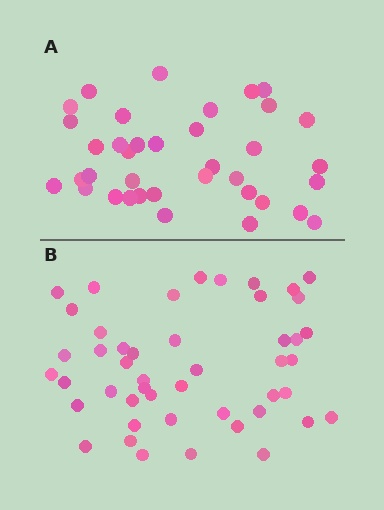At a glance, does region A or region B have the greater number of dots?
Region B (the bottom region) has more dots.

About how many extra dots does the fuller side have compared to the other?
Region B has roughly 10 or so more dots than region A.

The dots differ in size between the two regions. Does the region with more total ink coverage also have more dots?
No. Region A has more total ink coverage because its dots are larger, but region B actually contains more individual dots. Total area can be misleading — the number of items is what matters here.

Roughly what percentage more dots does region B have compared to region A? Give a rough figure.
About 25% more.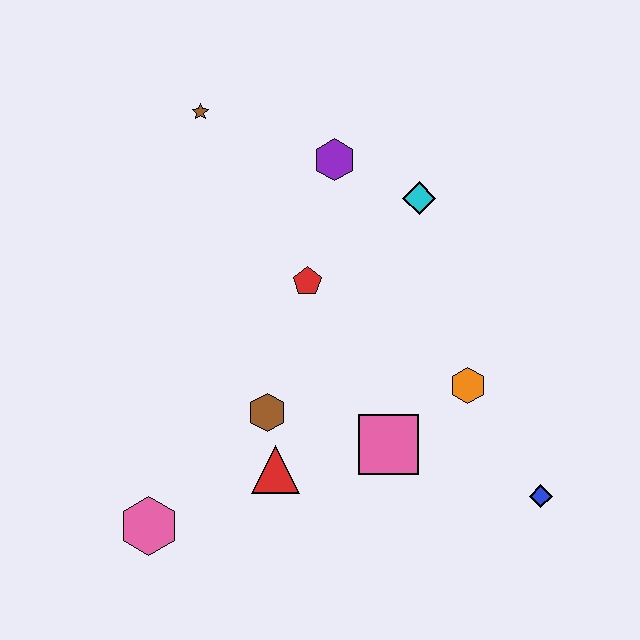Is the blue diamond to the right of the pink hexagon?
Yes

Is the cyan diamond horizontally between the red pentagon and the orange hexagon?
Yes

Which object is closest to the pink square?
The orange hexagon is closest to the pink square.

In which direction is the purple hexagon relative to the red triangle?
The purple hexagon is above the red triangle.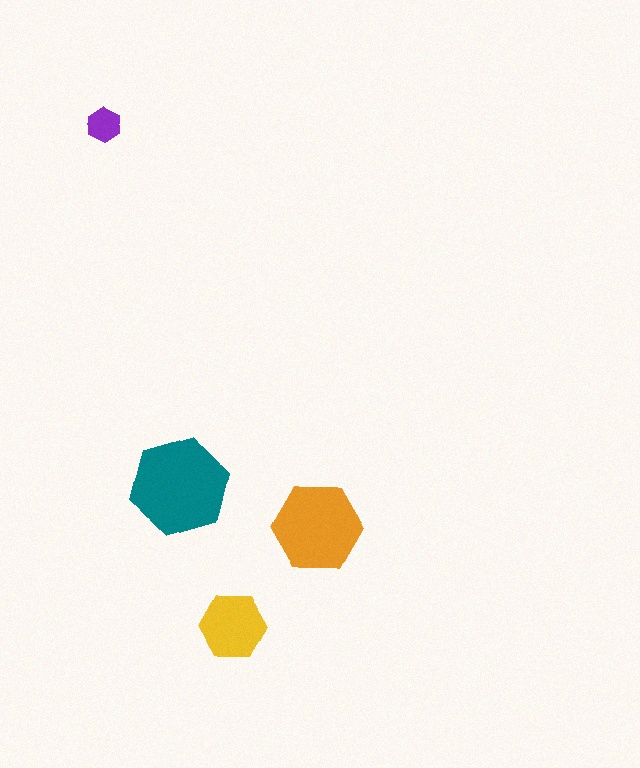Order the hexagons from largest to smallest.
the teal one, the orange one, the yellow one, the purple one.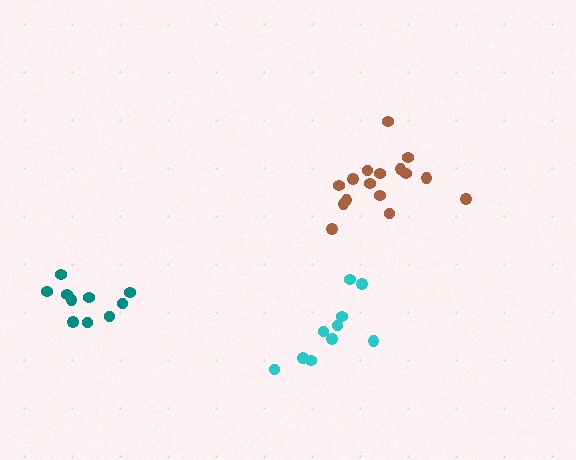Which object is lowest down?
The cyan cluster is bottommost.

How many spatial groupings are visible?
There are 3 spatial groupings.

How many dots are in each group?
Group 1: 10 dots, Group 2: 16 dots, Group 3: 10 dots (36 total).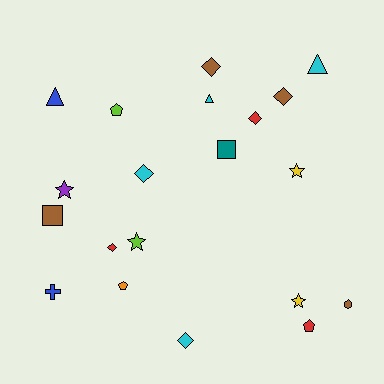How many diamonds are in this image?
There are 6 diamonds.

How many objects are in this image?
There are 20 objects.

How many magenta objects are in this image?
There are no magenta objects.